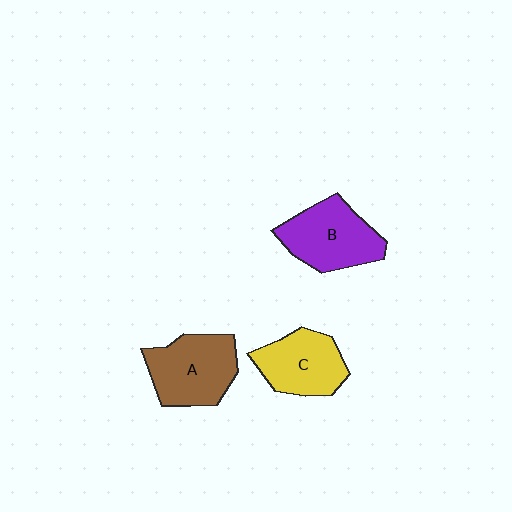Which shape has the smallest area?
Shape C (yellow).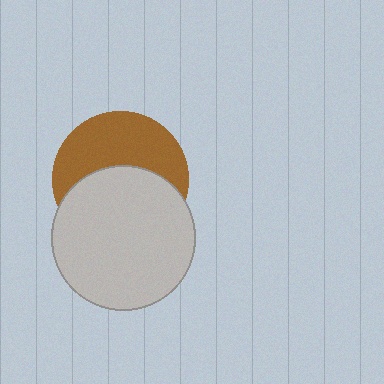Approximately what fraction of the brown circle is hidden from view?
Roughly 52% of the brown circle is hidden behind the light gray circle.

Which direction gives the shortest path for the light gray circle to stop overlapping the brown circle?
Moving down gives the shortest separation.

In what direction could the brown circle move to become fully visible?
The brown circle could move up. That would shift it out from behind the light gray circle entirely.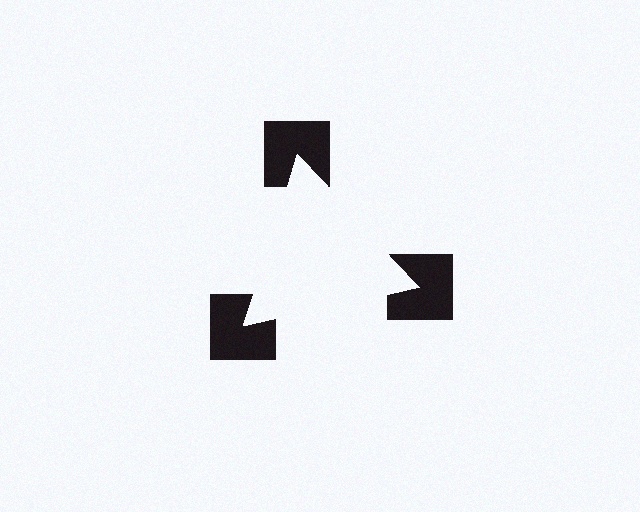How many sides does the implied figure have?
3 sides.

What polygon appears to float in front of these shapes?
An illusory triangle — its edges are inferred from the aligned wedge cuts in the notched squares, not physically drawn.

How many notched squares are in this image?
There are 3 — one at each vertex of the illusory triangle.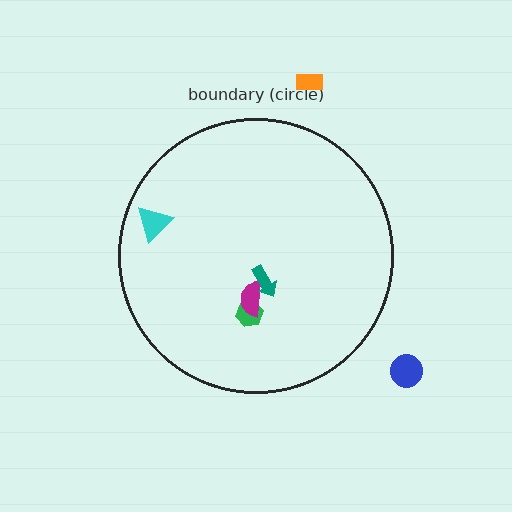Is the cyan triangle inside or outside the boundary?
Inside.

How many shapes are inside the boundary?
4 inside, 2 outside.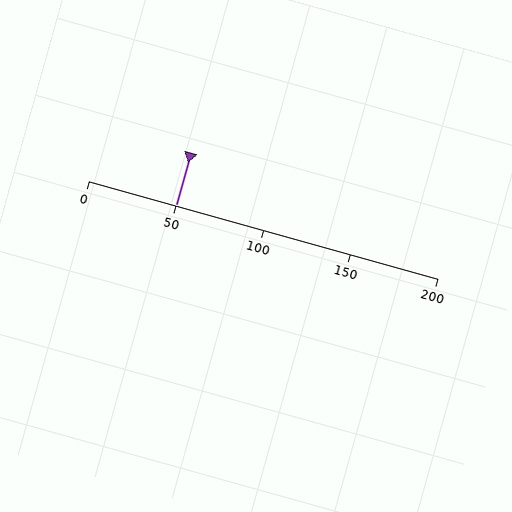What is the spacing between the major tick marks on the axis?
The major ticks are spaced 50 apart.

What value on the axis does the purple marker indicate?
The marker indicates approximately 50.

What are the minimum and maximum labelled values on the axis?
The axis runs from 0 to 200.